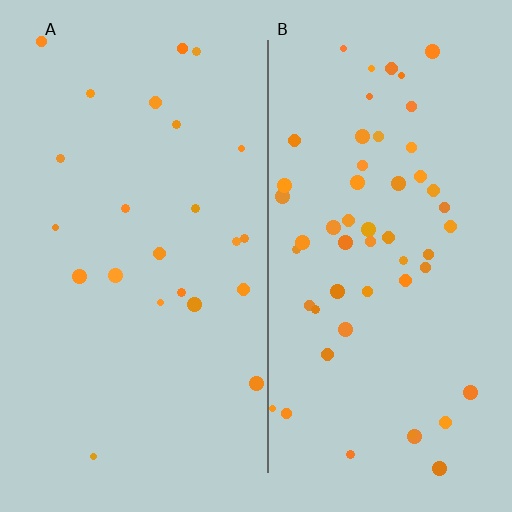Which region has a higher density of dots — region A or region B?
B (the right).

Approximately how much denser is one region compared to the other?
Approximately 2.3× — region B over region A.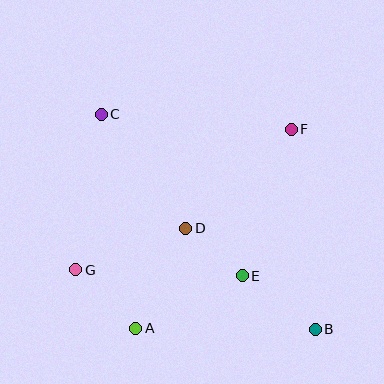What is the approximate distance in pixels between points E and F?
The distance between E and F is approximately 154 pixels.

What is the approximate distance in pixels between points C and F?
The distance between C and F is approximately 191 pixels.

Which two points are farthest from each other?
Points B and C are farthest from each other.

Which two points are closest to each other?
Points D and E are closest to each other.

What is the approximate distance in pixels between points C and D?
The distance between C and D is approximately 142 pixels.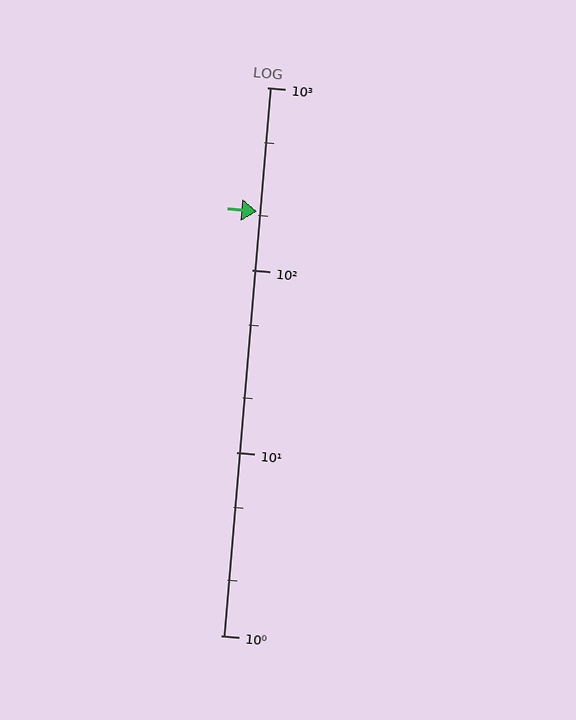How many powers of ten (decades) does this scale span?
The scale spans 3 decades, from 1 to 1000.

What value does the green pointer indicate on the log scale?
The pointer indicates approximately 210.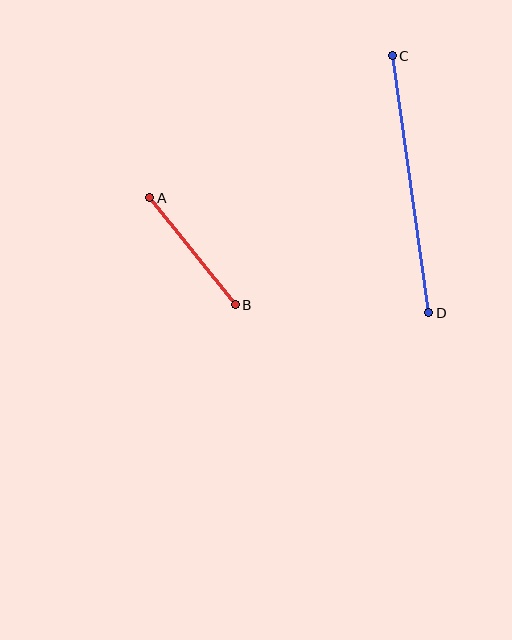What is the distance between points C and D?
The distance is approximately 259 pixels.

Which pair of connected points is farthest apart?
Points C and D are farthest apart.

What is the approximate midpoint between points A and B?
The midpoint is at approximately (193, 251) pixels.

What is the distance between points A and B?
The distance is approximately 137 pixels.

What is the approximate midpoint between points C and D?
The midpoint is at approximately (410, 184) pixels.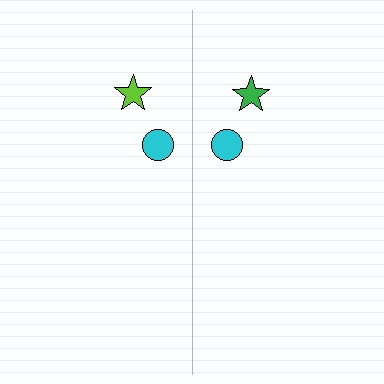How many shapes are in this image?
There are 4 shapes in this image.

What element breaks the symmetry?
The green star on the right side breaks the symmetry — its mirror counterpart is lime.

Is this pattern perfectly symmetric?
No, the pattern is not perfectly symmetric. The green star on the right side breaks the symmetry — its mirror counterpart is lime.